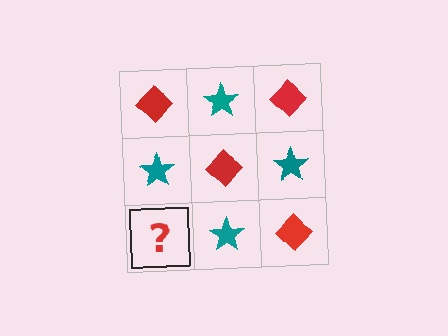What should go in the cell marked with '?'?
The missing cell should contain a red diamond.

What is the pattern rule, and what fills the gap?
The rule is that it alternates red diamond and teal star in a checkerboard pattern. The gap should be filled with a red diamond.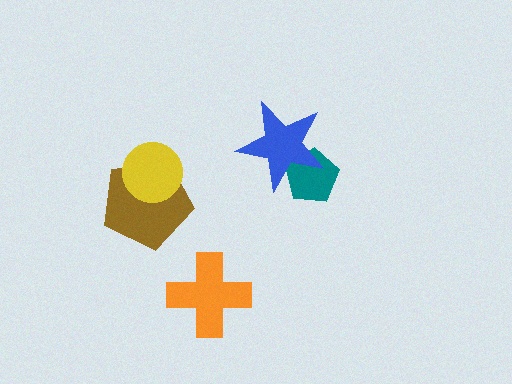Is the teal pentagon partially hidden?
Yes, it is partially covered by another shape.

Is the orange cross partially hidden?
No, no other shape covers it.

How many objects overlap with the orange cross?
0 objects overlap with the orange cross.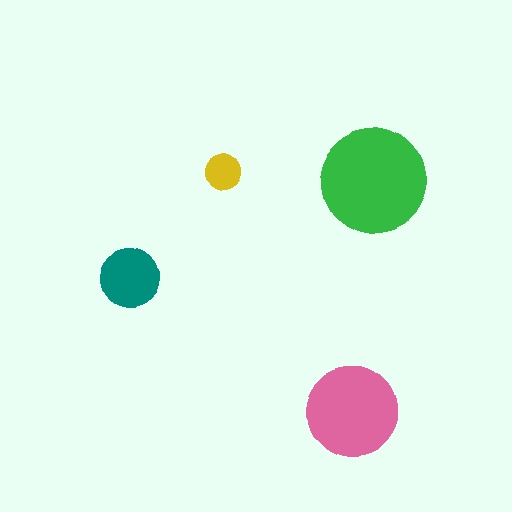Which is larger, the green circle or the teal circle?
The green one.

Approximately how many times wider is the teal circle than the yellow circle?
About 1.5 times wider.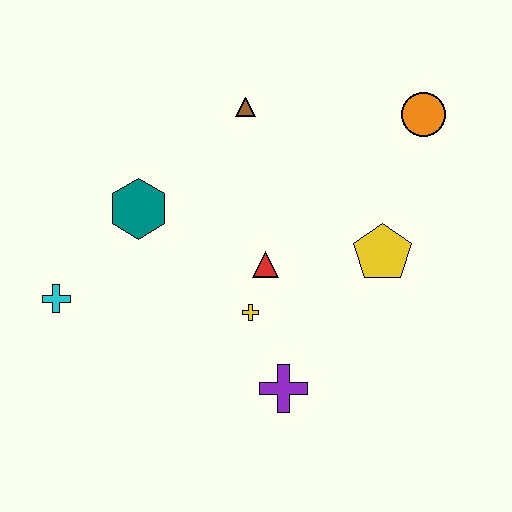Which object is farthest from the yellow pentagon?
The cyan cross is farthest from the yellow pentagon.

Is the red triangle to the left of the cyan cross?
No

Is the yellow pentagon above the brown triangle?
No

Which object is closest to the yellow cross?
The red triangle is closest to the yellow cross.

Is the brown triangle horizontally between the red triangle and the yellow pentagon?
No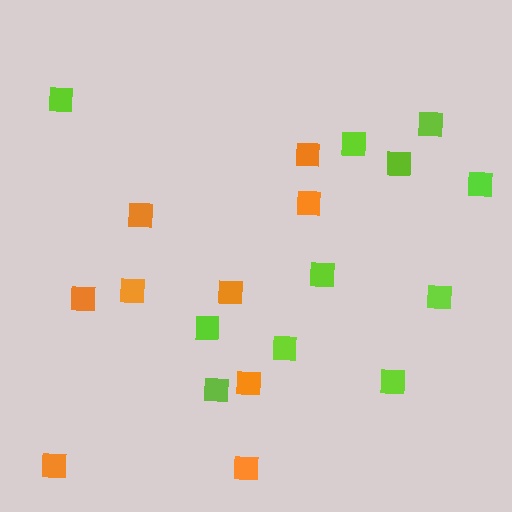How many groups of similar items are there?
There are 2 groups: one group of lime squares (11) and one group of orange squares (9).